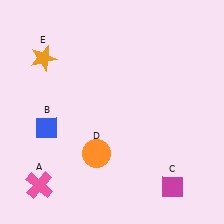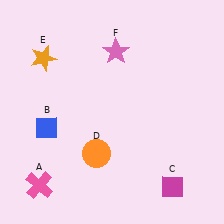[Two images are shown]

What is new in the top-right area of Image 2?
A pink star (F) was added in the top-right area of Image 2.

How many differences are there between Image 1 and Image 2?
There is 1 difference between the two images.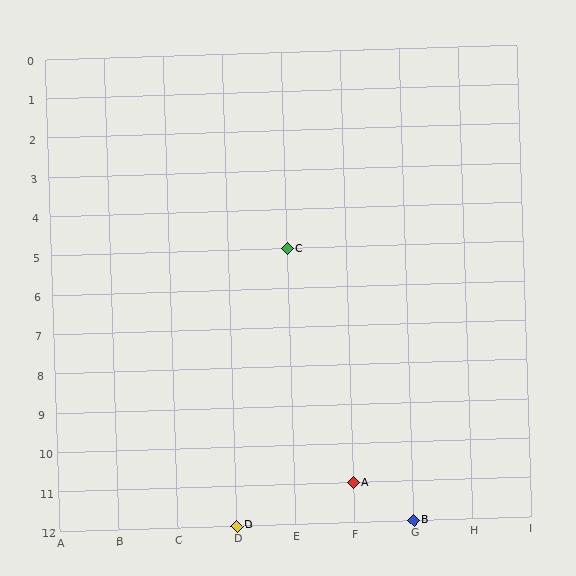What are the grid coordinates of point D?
Point D is at grid coordinates (D, 12).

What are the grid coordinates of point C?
Point C is at grid coordinates (E, 5).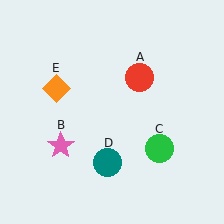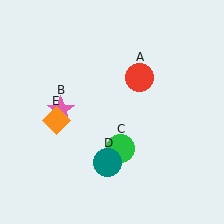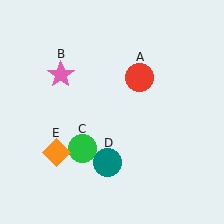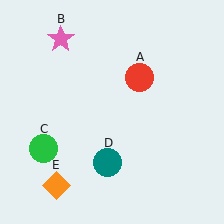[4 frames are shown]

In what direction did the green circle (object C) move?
The green circle (object C) moved left.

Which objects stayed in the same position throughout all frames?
Red circle (object A) and teal circle (object D) remained stationary.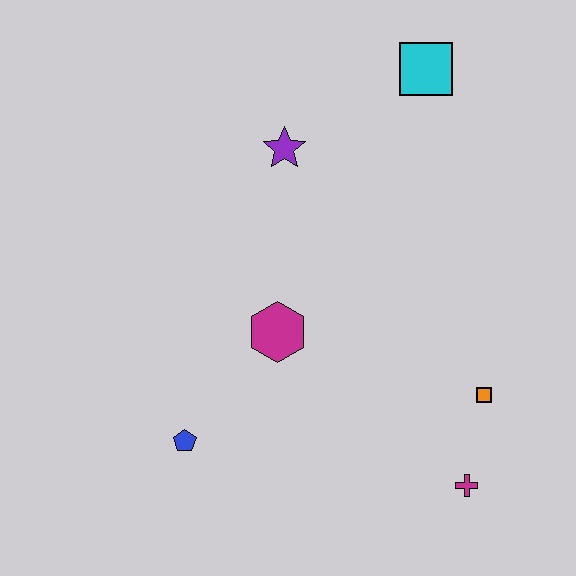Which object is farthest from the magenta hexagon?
The cyan square is farthest from the magenta hexagon.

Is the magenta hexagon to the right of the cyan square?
No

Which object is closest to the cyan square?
The purple star is closest to the cyan square.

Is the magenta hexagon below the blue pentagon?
No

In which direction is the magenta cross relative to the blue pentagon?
The magenta cross is to the right of the blue pentagon.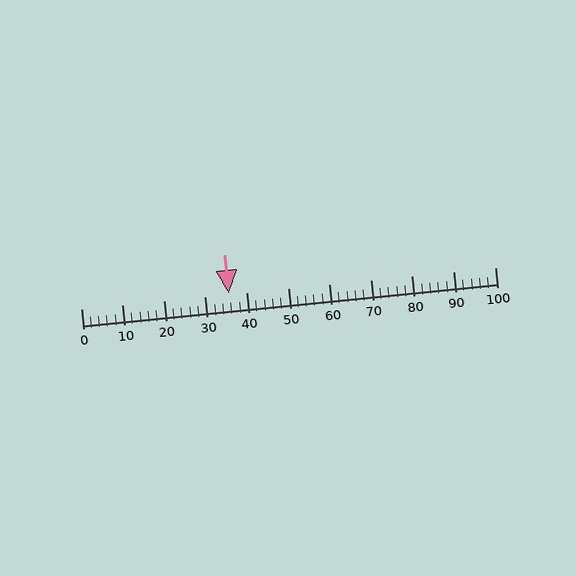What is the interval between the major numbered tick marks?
The major tick marks are spaced 10 units apart.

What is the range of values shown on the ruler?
The ruler shows values from 0 to 100.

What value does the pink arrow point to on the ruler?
The pink arrow points to approximately 36.